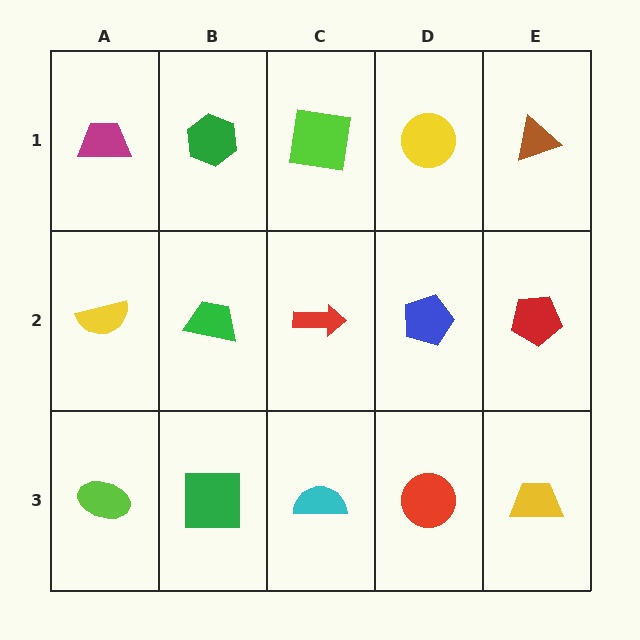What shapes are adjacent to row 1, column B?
A green trapezoid (row 2, column B), a magenta trapezoid (row 1, column A), a lime square (row 1, column C).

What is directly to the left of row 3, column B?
A lime ellipse.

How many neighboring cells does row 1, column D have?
3.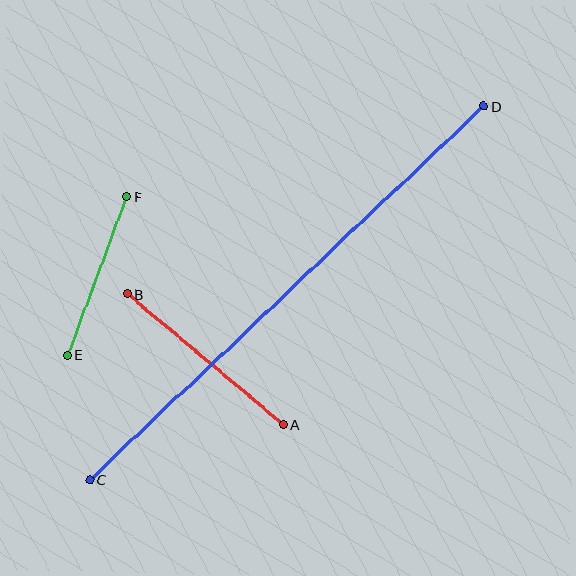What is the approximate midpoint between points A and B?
The midpoint is at approximately (205, 359) pixels.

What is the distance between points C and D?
The distance is approximately 543 pixels.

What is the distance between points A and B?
The distance is approximately 204 pixels.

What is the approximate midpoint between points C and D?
The midpoint is at approximately (287, 293) pixels.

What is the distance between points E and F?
The distance is approximately 169 pixels.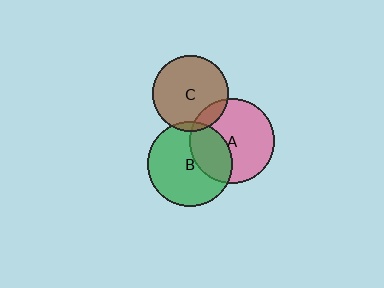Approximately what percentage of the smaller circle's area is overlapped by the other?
Approximately 5%.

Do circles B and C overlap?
Yes.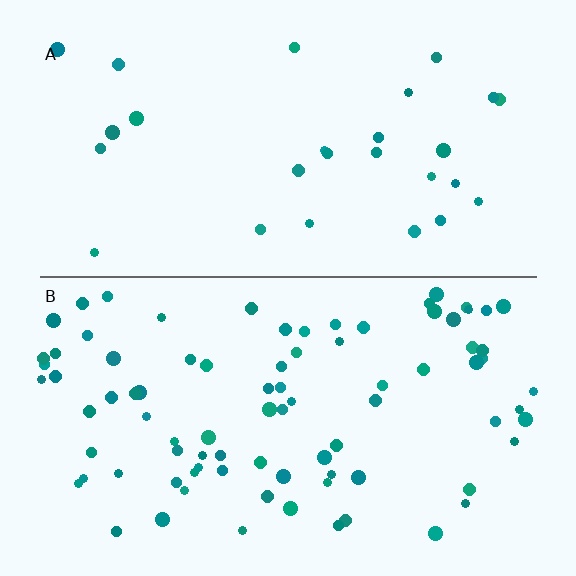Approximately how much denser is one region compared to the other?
Approximately 3.1× — region B over region A.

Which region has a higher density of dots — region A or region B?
B (the bottom).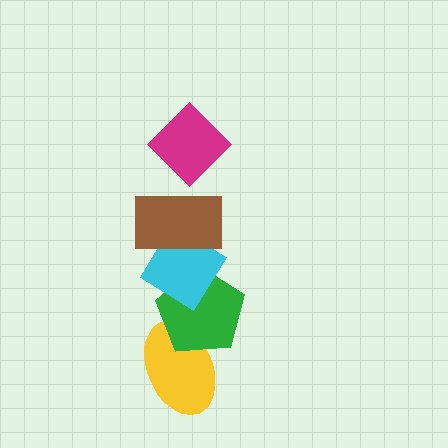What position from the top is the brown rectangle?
The brown rectangle is 2nd from the top.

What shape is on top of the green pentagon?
The cyan diamond is on top of the green pentagon.